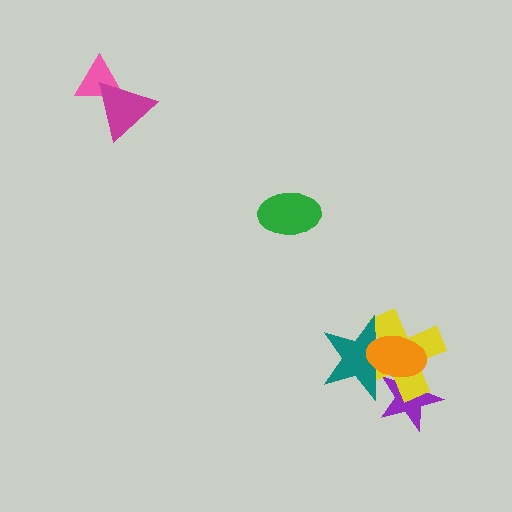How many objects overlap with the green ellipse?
0 objects overlap with the green ellipse.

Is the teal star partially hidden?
Yes, it is partially covered by another shape.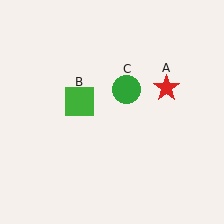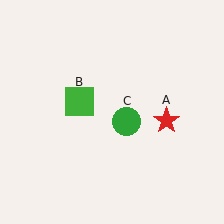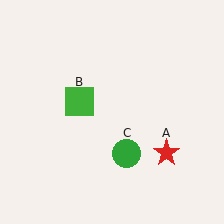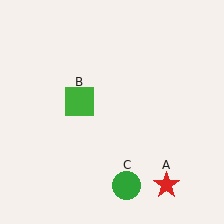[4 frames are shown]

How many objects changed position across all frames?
2 objects changed position: red star (object A), green circle (object C).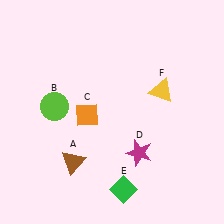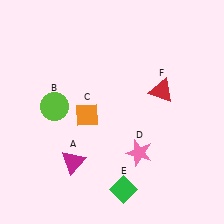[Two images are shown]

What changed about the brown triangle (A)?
In Image 1, A is brown. In Image 2, it changed to magenta.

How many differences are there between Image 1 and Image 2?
There are 3 differences between the two images.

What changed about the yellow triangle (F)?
In Image 1, F is yellow. In Image 2, it changed to red.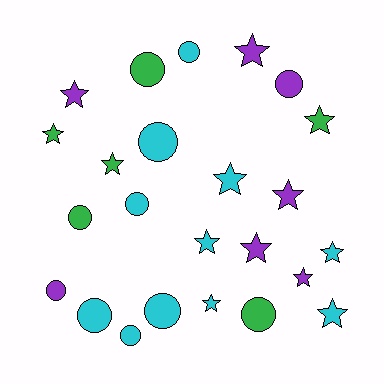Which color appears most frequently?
Cyan, with 11 objects.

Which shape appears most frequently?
Star, with 13 objects.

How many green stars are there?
There are 3 green stars.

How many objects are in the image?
There are 24 objects.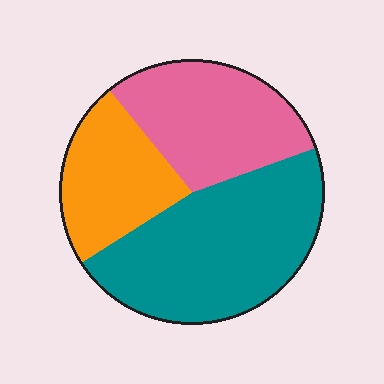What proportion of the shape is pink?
Pink covers roughly 30% of the shape.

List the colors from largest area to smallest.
From largest to smallest: teal, pink, orange.